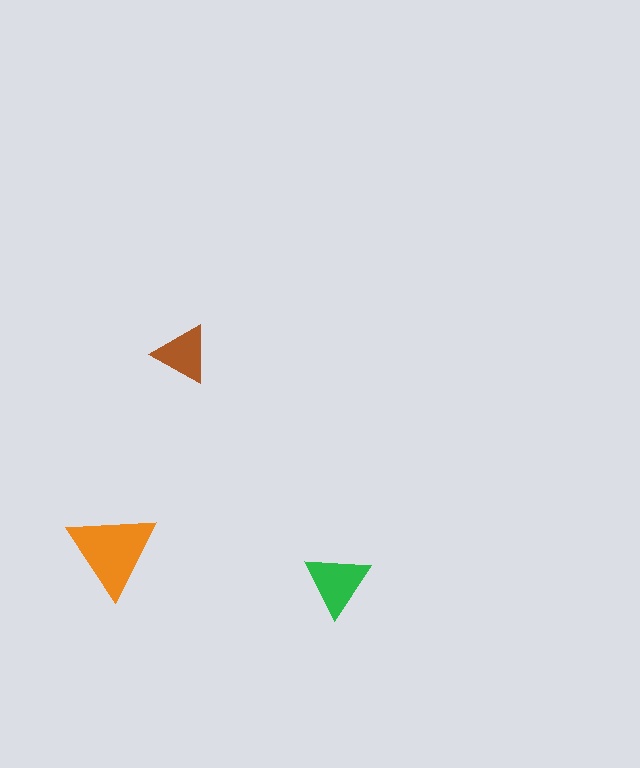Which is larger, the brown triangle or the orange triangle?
The orange one.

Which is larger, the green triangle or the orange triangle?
The orange one.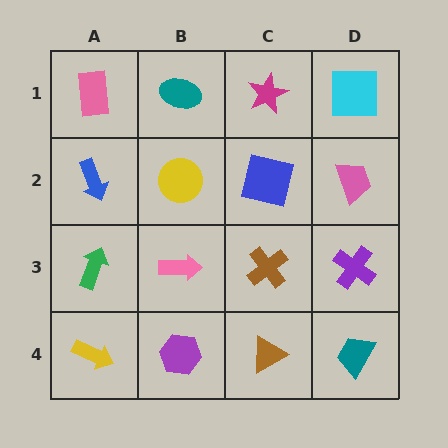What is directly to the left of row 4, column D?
A brown triangle.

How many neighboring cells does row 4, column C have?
3.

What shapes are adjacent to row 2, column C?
A magenta star (row 1, column C), a brown cross (row 3, column C), a yellow circle (row 2, column B), a pink trapezoid (row 2, column D).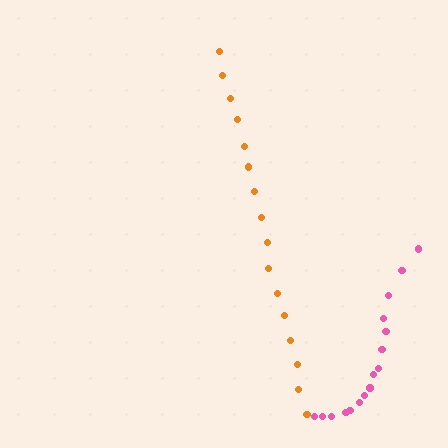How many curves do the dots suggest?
There are 2 distinct paths.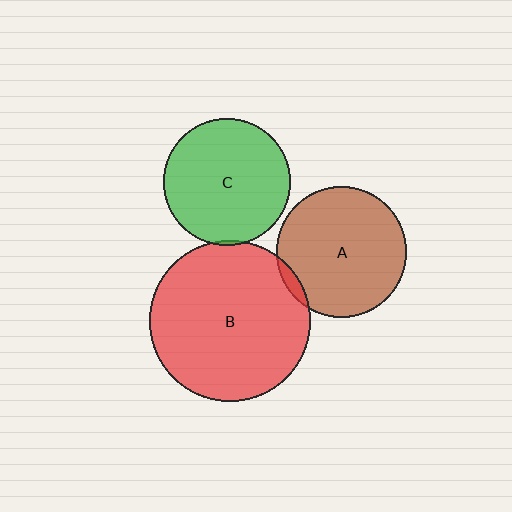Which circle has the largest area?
Circle B (red).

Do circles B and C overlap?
Yes.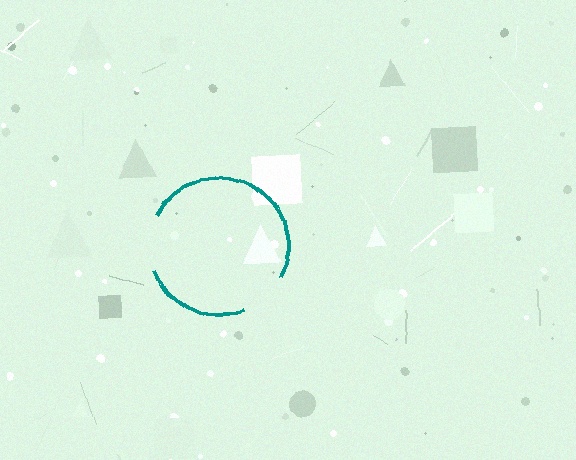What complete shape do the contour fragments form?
The contour fragments form a circle.